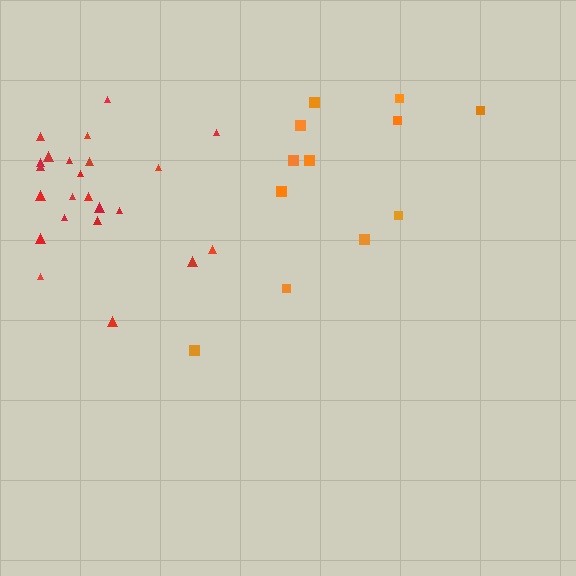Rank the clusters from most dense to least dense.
red, orange.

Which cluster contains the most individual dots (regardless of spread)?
Red (23).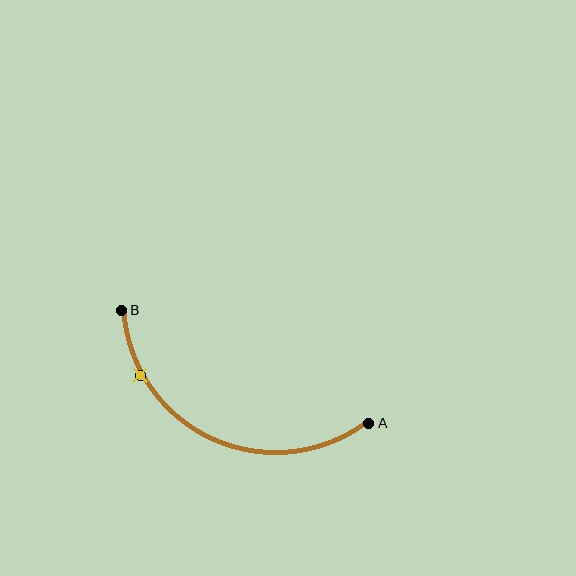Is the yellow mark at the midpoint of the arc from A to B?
No. The yellow mark lies on the arc but is closer to endpoint B. The arc midpoint would be at the point on the curve equidistant along the arc from both A and B.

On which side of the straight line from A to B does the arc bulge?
The arc bulges below the straight line connecting A and B.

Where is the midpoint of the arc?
The arc midpoint is the point on the curve farthest from the straight line joining A and B. It sits below that line.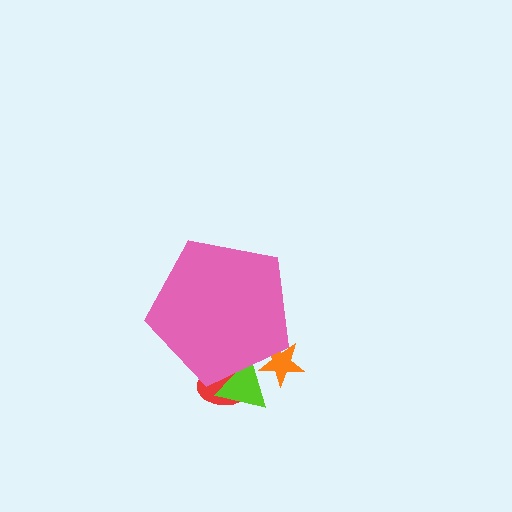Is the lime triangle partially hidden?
Yes, the lime triangle is partially hidden behind the pink pentagon.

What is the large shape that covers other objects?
A pink pentagon.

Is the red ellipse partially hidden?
Yes, the red ellipse is partially hidden behind the pink pentagon.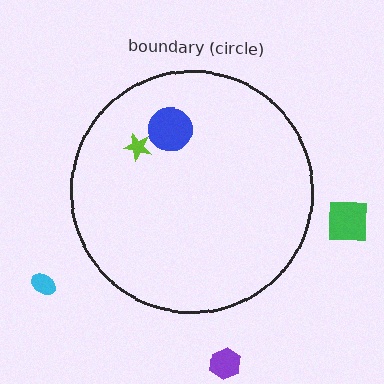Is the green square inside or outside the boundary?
Outside.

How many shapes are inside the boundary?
2 inside, 3 outside.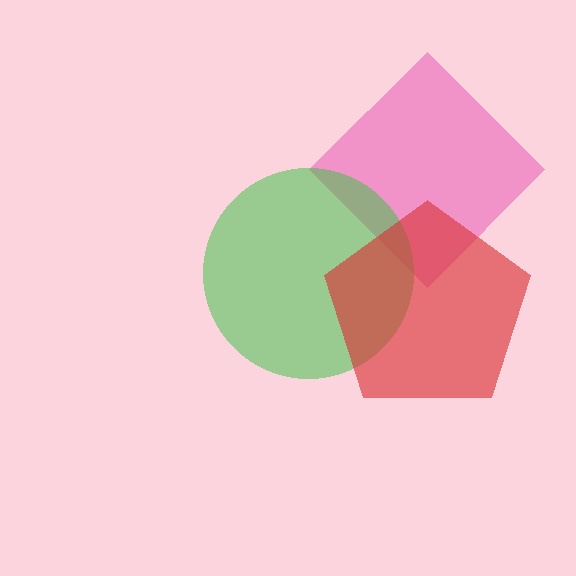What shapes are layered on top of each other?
The layered shapes are: a pink diamond, a green circle, a red pentagon.